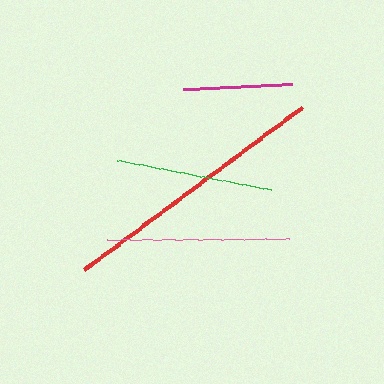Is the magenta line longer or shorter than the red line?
The red line is longer than the magenta line.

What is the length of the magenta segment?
The magenta segment is approximately 109 pixels long.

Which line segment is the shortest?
The magenta line is the shortest at approximately 109 pixels.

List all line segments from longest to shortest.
From longest to shortest: red, pink, green, magenta.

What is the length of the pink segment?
The pink segment is approximately 182 pixels long.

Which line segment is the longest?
The red line is the longest at approximately 272 pixels.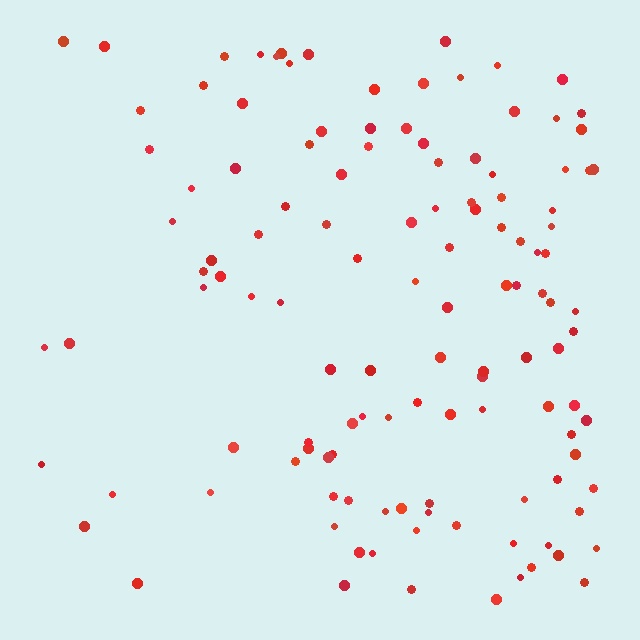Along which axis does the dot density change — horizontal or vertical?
Horizontal.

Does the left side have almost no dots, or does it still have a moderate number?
Still a moderate number, just noticeably fewer than the right.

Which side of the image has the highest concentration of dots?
The right.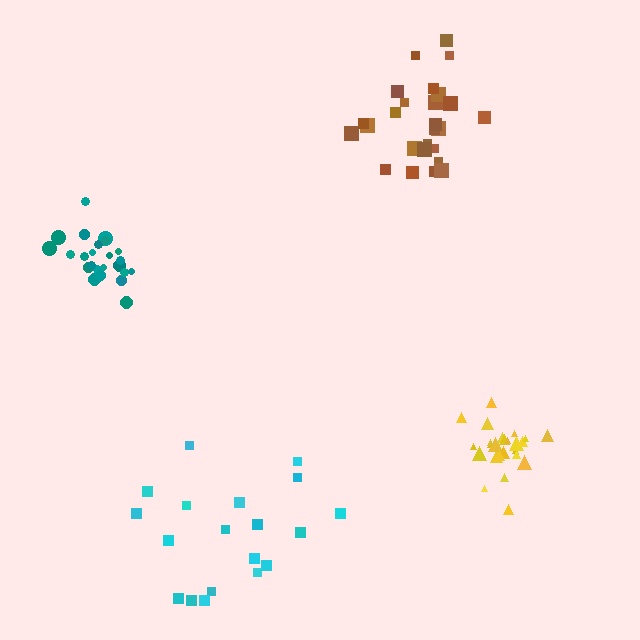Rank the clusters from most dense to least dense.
teal, yellow, brown, cyan.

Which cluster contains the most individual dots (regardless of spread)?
Yellow (27).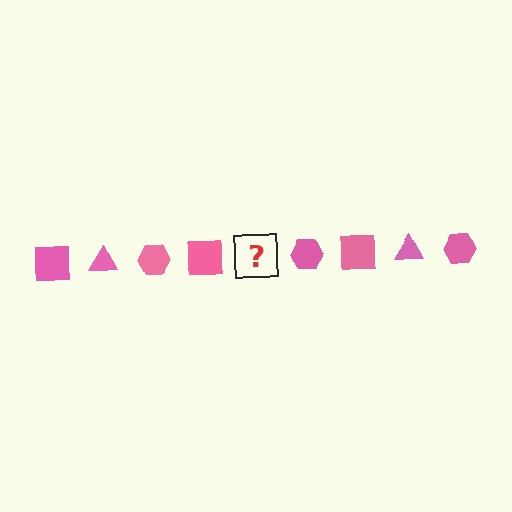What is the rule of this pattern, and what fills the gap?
The rule is that the pattern cycles through square, triangle, hexagon shapes in pink. The gap should be filled with a pink triangle.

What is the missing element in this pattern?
The missing element is a pink triangle.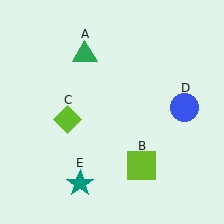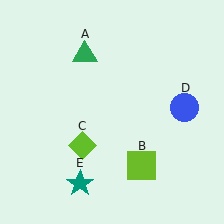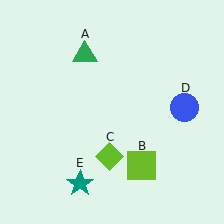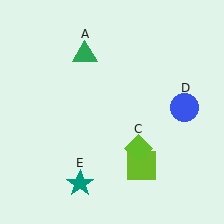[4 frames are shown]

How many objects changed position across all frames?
1 object changed position: lime diamond (object C).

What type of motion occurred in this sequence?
The lime diamond (object C) rotated counterclockwise around the center of the scene.